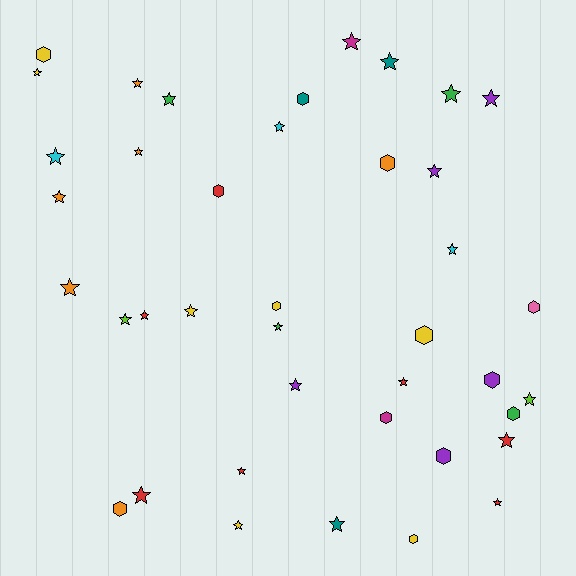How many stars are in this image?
There are 27 stars.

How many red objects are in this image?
There are 7 red objects.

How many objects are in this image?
There are 40 objects.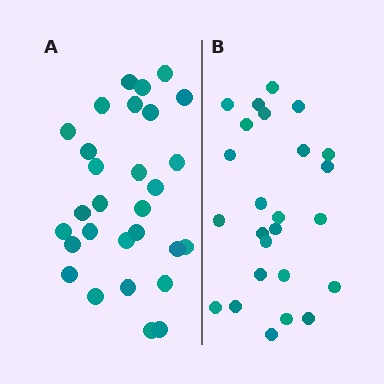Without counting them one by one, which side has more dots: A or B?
Region A (the left region) has more dots.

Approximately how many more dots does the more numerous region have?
Region A has about 4 more dots than region B.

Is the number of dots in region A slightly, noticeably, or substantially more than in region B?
Region A has only slightly more — the two regions are fairly close. The ratio is roughly 1.2 to 1.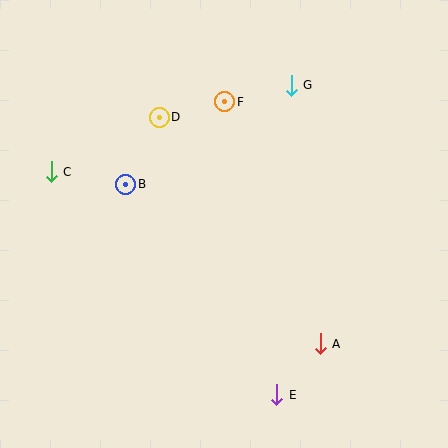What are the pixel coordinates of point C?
Point C is at (51, 172).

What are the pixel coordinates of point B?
Point B is at (126, 184).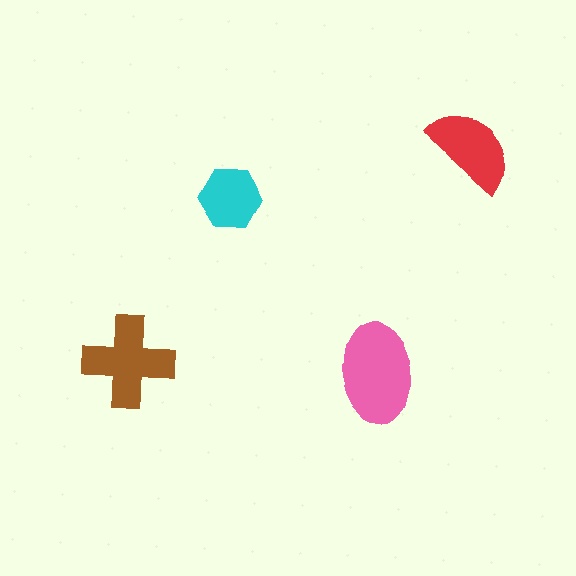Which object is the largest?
The pink ellipse.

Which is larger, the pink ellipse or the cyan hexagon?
The pink ellipse.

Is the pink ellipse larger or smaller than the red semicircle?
Larger.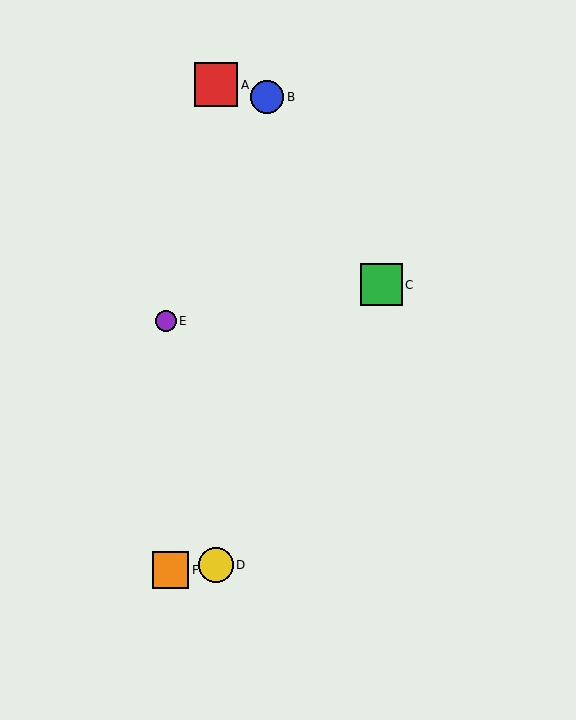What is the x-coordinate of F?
Object F is at x≈171.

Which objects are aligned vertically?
Objects A, D are aligned vertically.